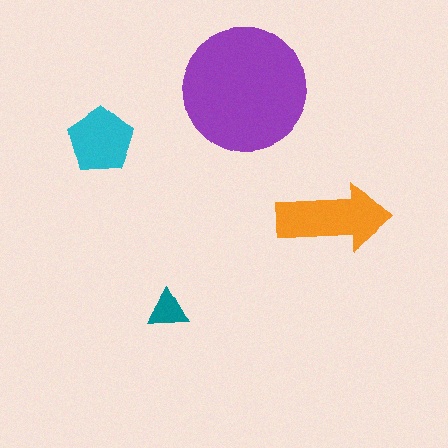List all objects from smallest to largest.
The teal triangle, the cyan pentagon, the orange arrow, the purple circle.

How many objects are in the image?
There are 4 objects in the image.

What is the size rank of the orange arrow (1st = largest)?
2nd.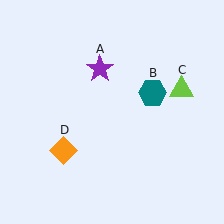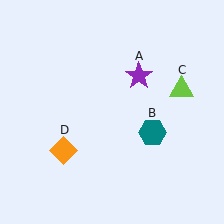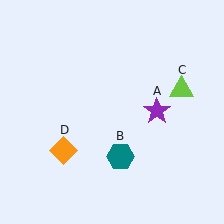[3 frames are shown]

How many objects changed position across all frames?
2 objects changed position: purple star (object A), teal hexagon (object B).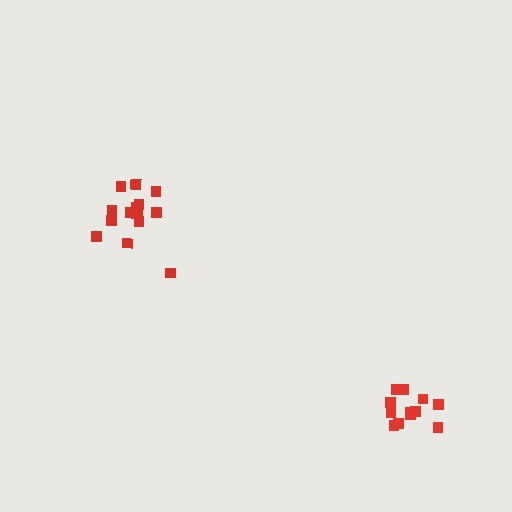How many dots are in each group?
Group 1: 12 dots, Group 2: 14 dots (26 total).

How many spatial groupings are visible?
There are 2 spatial groupings.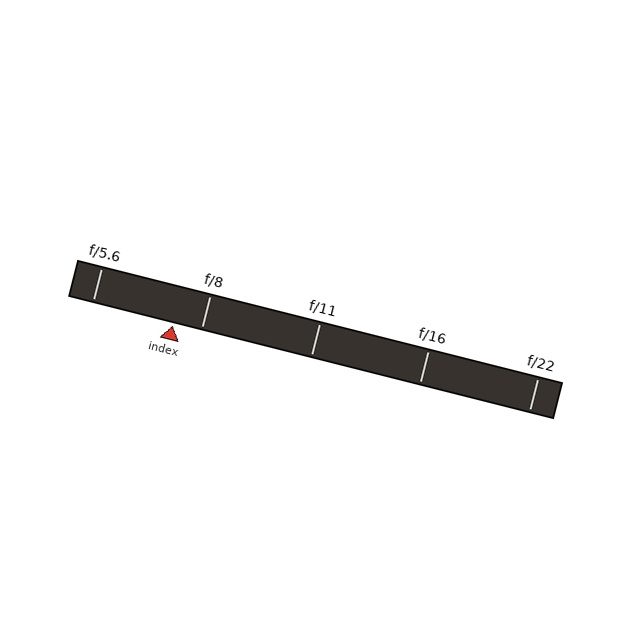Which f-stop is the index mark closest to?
The index mark is closest to f/8.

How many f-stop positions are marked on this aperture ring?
There are 5 f-stop positions marked.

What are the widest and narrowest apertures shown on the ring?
The widest aperture shown is f/5.6 and the narrowest is f/22.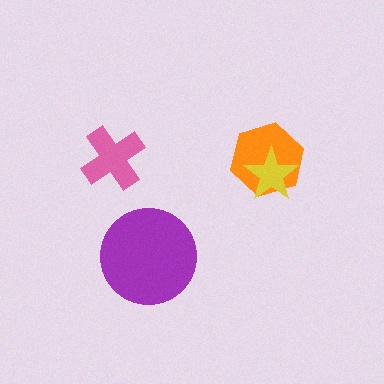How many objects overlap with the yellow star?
1 object overlaps with the yellow star.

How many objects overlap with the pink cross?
0 objects overlap with the pink cross.